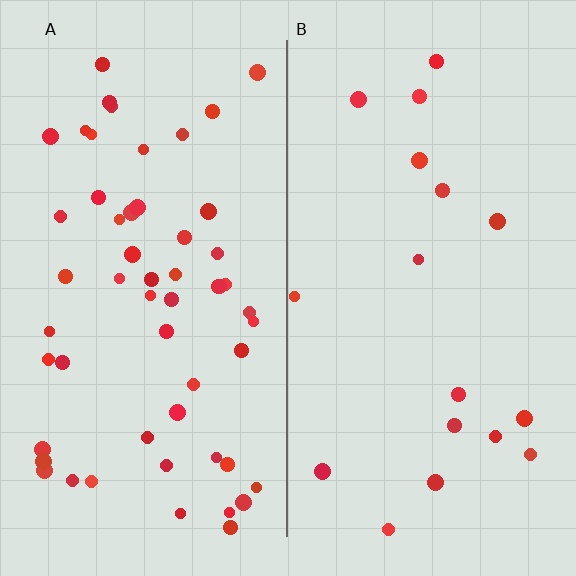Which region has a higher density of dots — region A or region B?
A (the left).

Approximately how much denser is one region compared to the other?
Approximately 3.2× — region A over region B.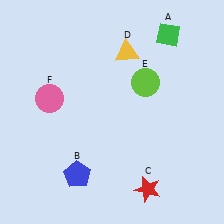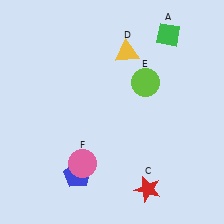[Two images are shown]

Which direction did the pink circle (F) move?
The pink circle (F) moved down.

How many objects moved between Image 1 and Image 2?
1 object moved between the two images.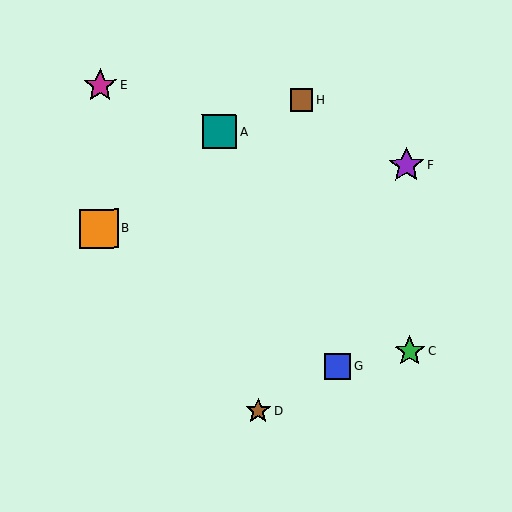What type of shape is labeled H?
Shape H is a brown square.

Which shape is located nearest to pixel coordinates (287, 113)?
The brown square (labeled H) at (302, 100) is nearest to that location.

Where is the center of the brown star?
The center of the brown star is at (258, 411).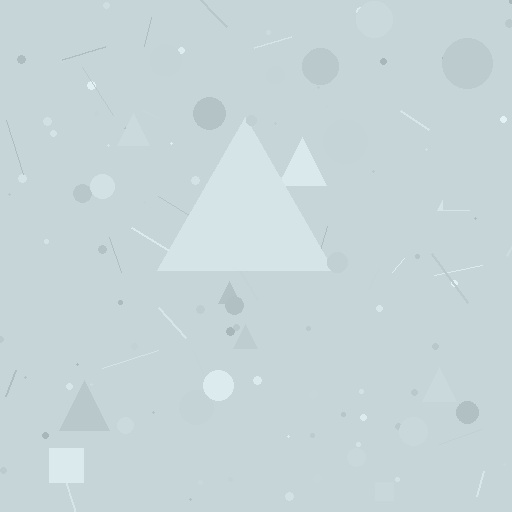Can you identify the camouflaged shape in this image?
The camouflaged shape is a triangle.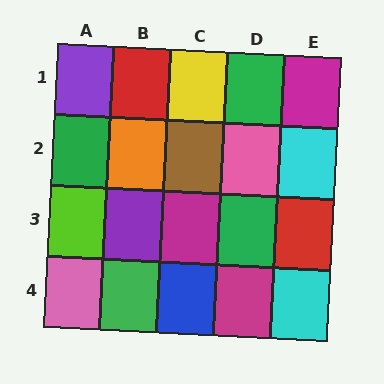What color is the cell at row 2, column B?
Orange.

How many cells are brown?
1 cell is brown.